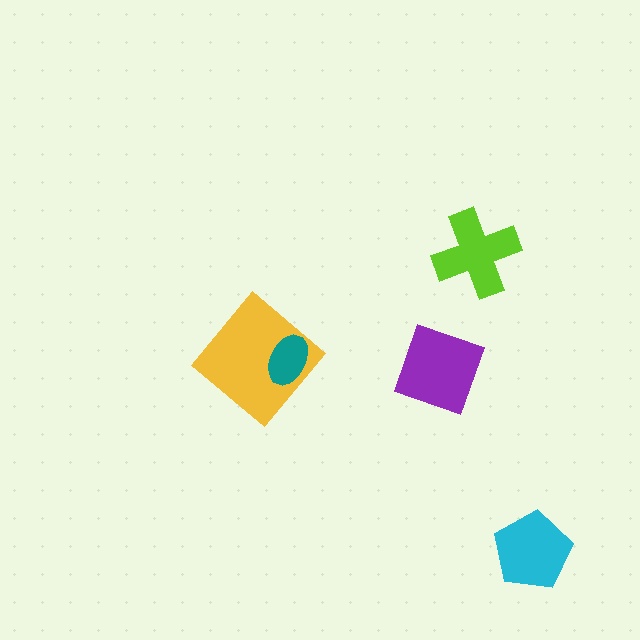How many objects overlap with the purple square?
0 objects overlap with the purple square.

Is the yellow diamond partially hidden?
Yes, it is partially covered by another shape.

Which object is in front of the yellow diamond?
The teal ellipse is in front of the yellow diamond.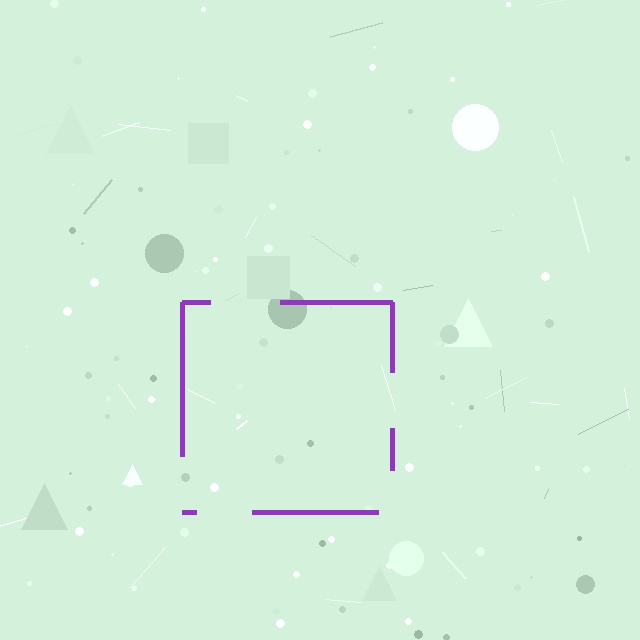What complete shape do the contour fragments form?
The contour fragments form a square.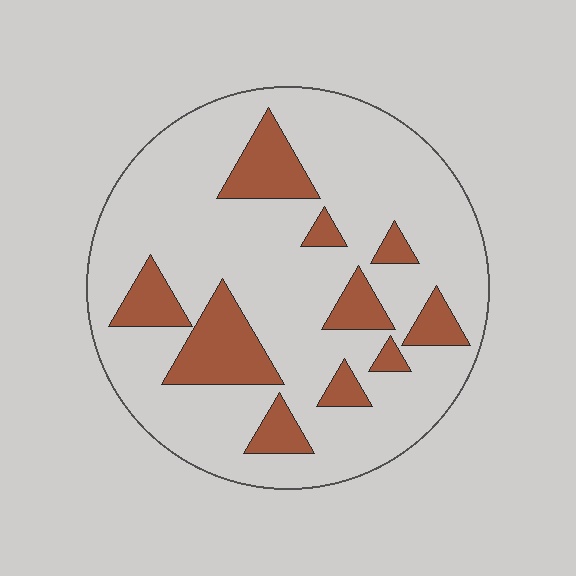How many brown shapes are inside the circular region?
10.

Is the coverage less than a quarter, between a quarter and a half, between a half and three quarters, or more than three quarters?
Less than a quarter.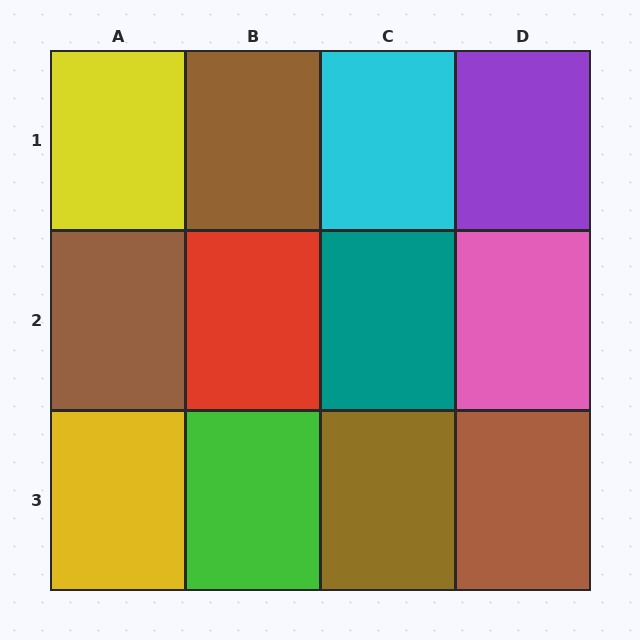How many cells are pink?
1 cell is pink.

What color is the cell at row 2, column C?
Teal.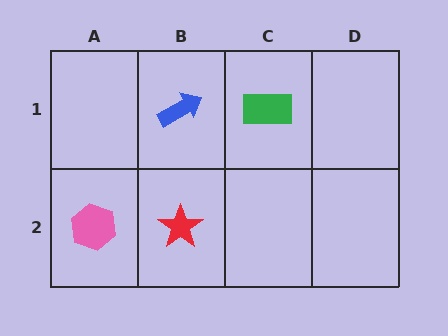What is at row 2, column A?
A pink hexagon.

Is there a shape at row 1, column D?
No, that cell is empty.